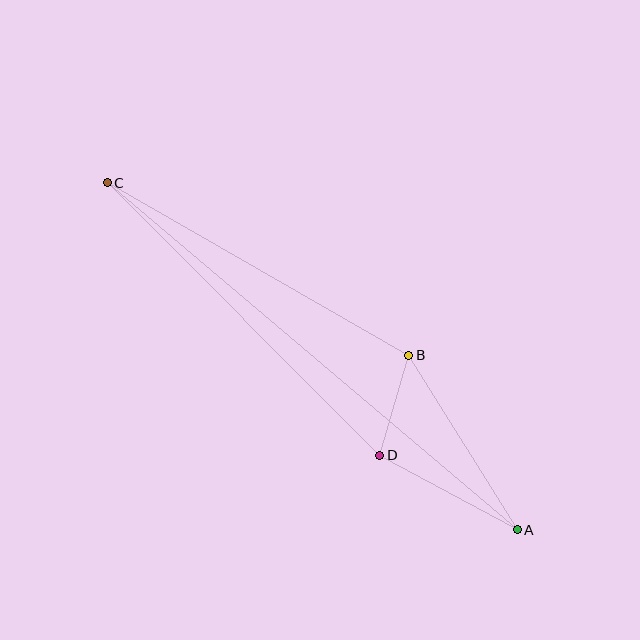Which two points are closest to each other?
Points B and D are closest to each other.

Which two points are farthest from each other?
Points A and C are farthest from each other.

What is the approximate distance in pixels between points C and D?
The distance between C and D is approximately 385 pixels.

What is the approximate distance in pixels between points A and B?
The distance between A and B is approximately 205 pixels.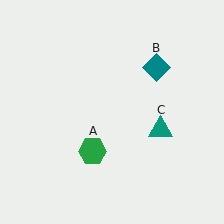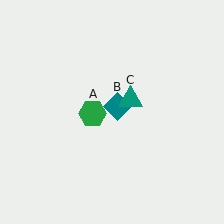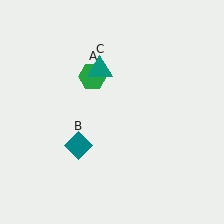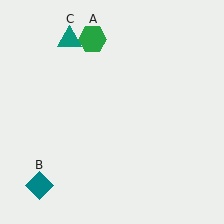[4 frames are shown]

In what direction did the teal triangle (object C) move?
The teal triangle (object C) moved up and to the left.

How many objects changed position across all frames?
3 objects changed position: green hexagon (object A), teal diamond (object B), teal triangle (object C).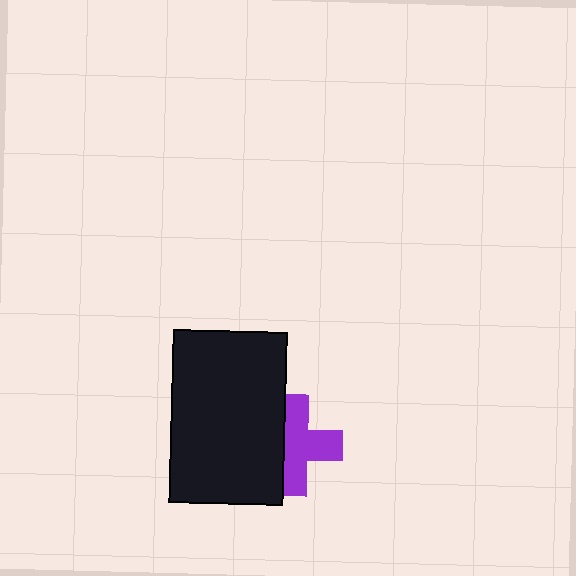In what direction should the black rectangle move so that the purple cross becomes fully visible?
The black rectangle should move left. That is the shortest direction to clear the overlap and leave the purple cross fully visible.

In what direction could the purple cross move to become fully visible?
The purple cross could move right. That would shift it out from behind the black rectangle entirely.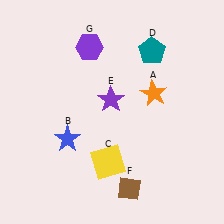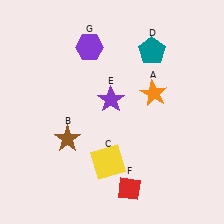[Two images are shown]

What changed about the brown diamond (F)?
In Image 1, F is brown. In Image 2, it changed to red.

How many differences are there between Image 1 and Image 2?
There are 2 differences between the two images.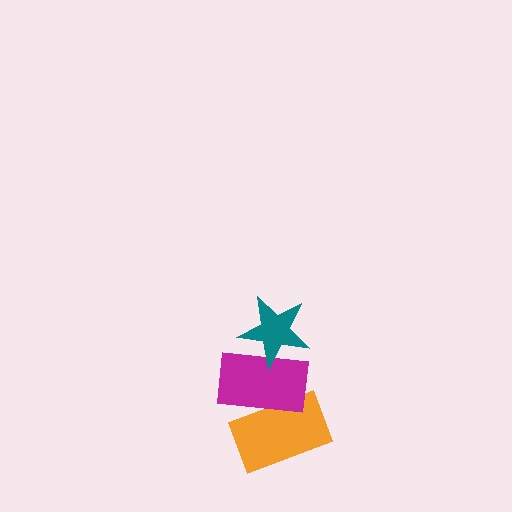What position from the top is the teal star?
The teal star is 1st from the top.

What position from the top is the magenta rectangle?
The magenta rectangle is 2nd from the top.